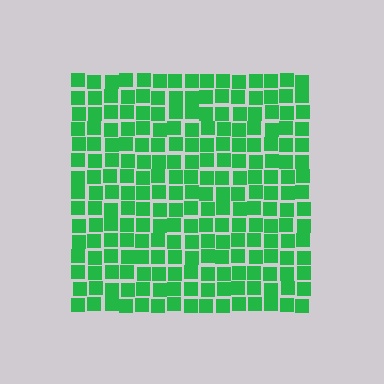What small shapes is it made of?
It is made of small squares.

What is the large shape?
The large shape is a square.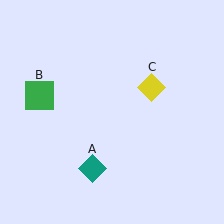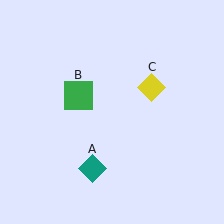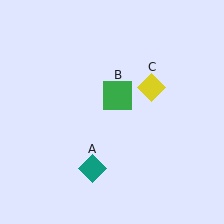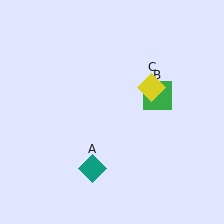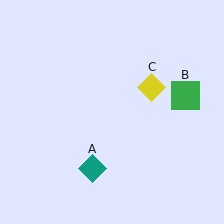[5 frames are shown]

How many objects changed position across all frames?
1 object changed position: green square (object B).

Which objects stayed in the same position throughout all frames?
Teal diamond (object A) and yellow diamond (object C) remained stationary.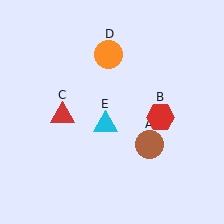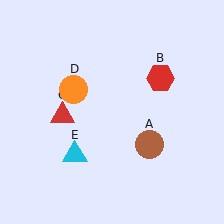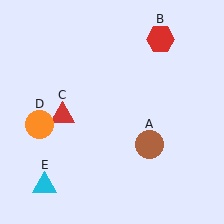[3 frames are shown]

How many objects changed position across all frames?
3 objects changed position: red hexagon (object B), orange circle (object D), cyan triangle (object E).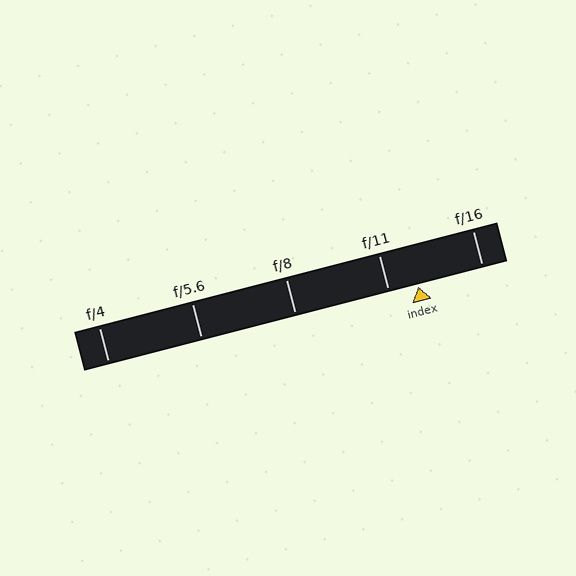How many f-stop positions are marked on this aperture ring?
There are 5 f-stop positions marked.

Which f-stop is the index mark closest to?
The index mark is closest to f/11.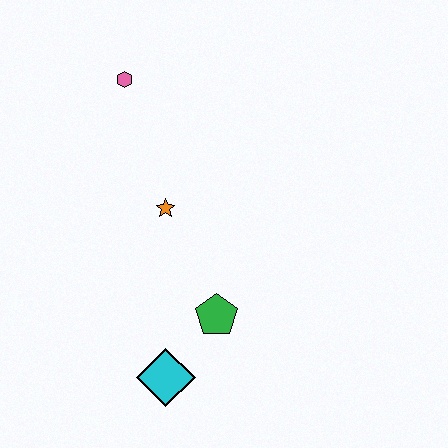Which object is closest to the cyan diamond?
The green pentagon is closest to the cyan diamond.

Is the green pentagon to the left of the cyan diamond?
No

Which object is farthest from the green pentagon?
The pink hexagon is farthest from the green pentagon.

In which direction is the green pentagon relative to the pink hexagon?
The green pentagon is below the pink hexagon.